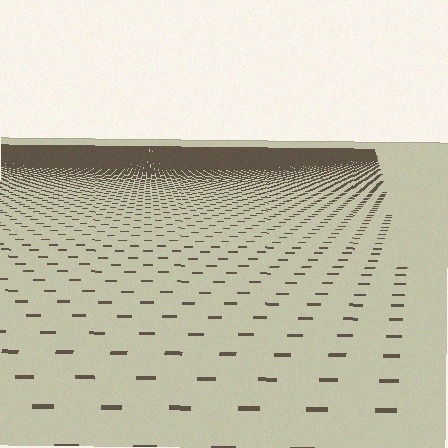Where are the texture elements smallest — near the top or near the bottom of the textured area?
Near the top.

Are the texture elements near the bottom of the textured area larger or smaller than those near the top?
Larger. Near the bottom, elements are closer to the viewer and appear at a bigger on-screen size.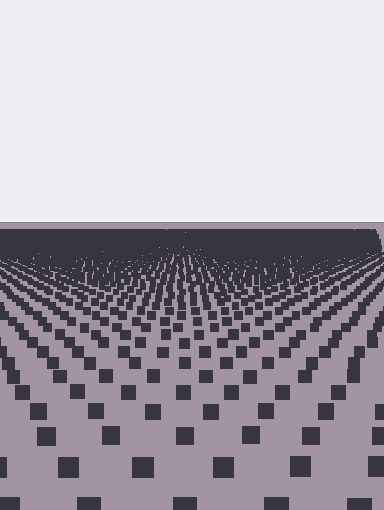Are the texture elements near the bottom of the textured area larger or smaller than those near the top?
Larger. Near the bottom, elements are closer to the viewer and appear at a bigger on-screen size.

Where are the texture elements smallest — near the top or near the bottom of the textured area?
Near the top.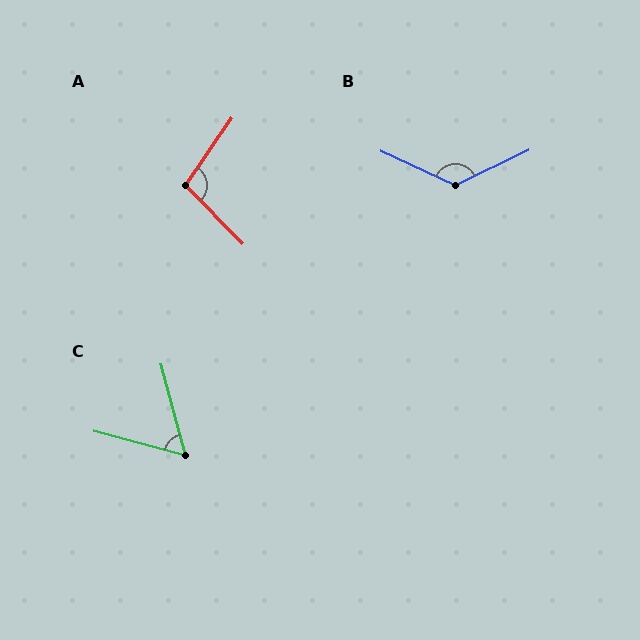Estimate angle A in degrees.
Approximately 101 degrees.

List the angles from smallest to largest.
C (60°), A (101°), B (129°).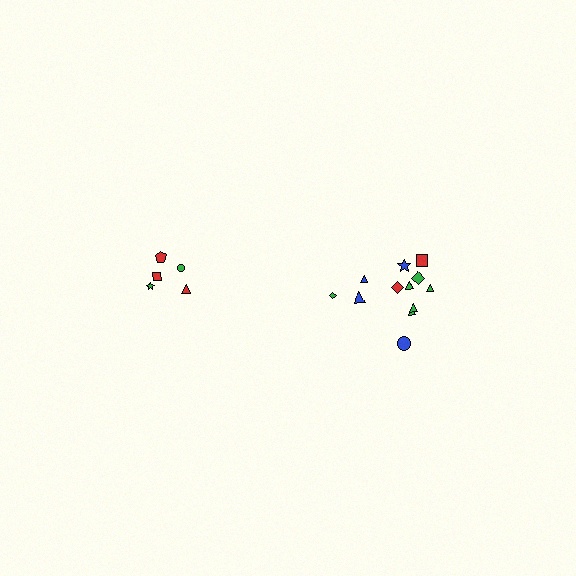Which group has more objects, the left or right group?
The right group.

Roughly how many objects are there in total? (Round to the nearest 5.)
Roughly 15 objects in total.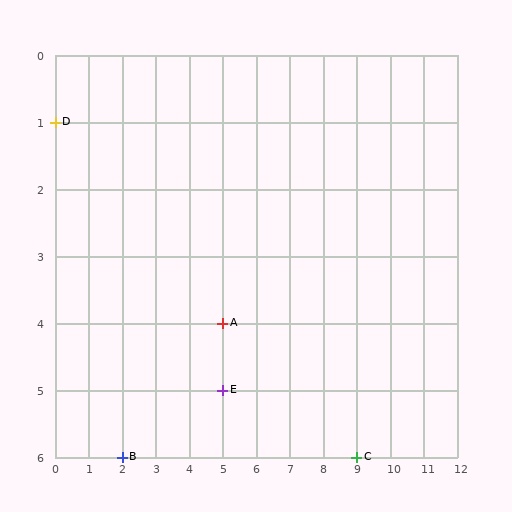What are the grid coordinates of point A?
Point A is at grid coordinates (5, 4).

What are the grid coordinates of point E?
Point E is at grid coordinates (5, 5).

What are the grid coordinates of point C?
Point C is at grid coordinates (9, 6).